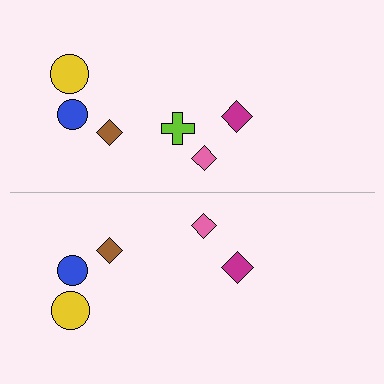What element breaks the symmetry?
A lime cross is missing from the bottom side.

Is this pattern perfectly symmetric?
No, the pattern is not perfectly symmetric. A lime cross is missing from the bottom side.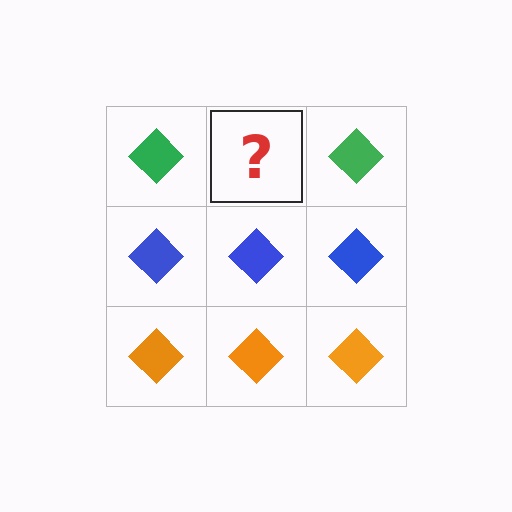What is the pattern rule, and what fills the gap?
The rule is that each row has a consistent color. The gap should be filled with a green diamond.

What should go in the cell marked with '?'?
The missing cell should contain a green diamond.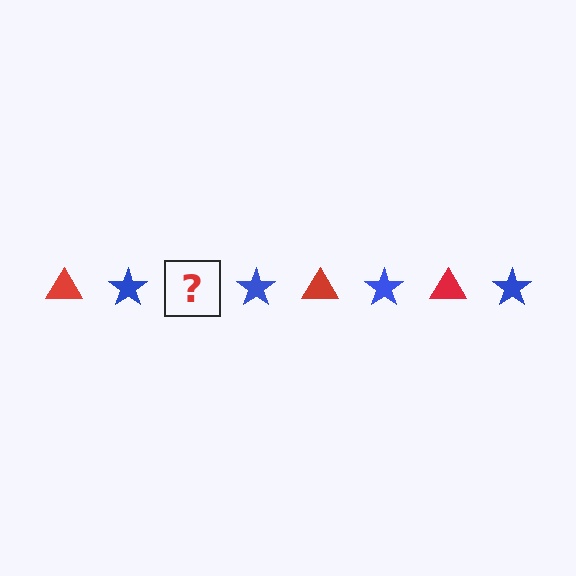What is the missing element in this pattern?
The missing element is a red triangle.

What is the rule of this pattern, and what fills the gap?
The rule is that the pattern alternates between red triangle and blue star. The gap should be filled with a red triangle.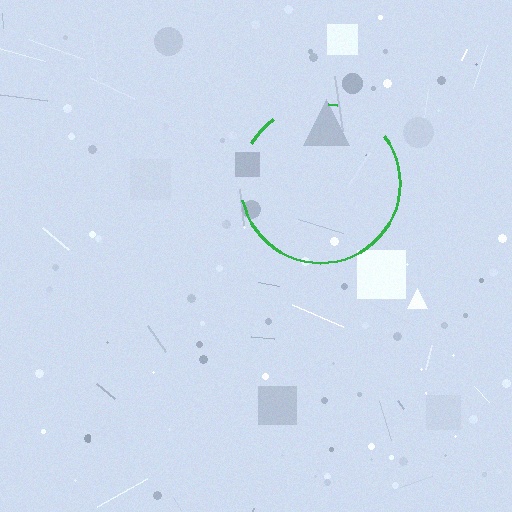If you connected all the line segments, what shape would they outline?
They would outline a circle.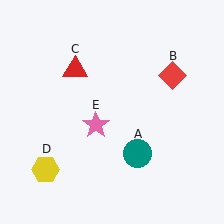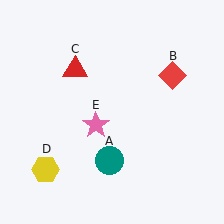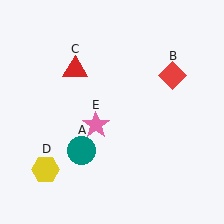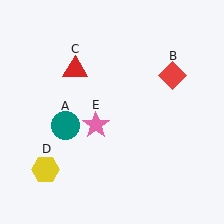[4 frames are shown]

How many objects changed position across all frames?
1 object changed position: teal circle (object A).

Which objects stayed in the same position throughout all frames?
Red diamond (object B) and red triangle (object C) and yellow hexagon (object D) and pink star (object E) remained stationary.